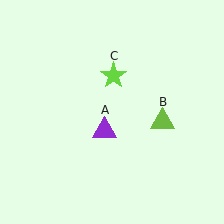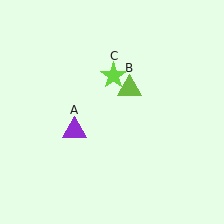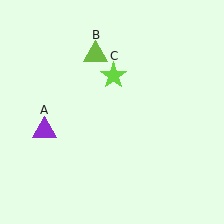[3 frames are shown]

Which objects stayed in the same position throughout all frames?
Lime star (object C) remained stationary.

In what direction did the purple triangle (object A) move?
The purple triangle (object A) moved left.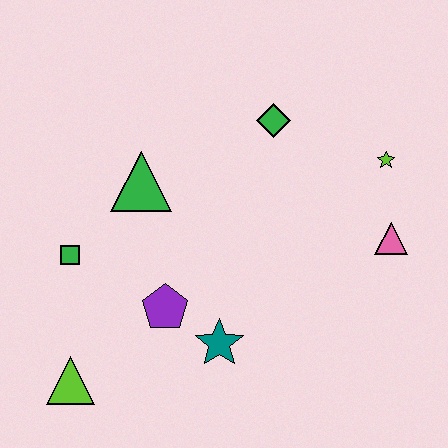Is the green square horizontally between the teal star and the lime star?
No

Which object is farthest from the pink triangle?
The lime triangle is farthest from the pink triangle.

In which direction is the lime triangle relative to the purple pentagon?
The lime triangle is to the left of the purple pentagon.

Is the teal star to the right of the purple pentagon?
Yes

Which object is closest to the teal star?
The purple pentagon is closest to the teal star.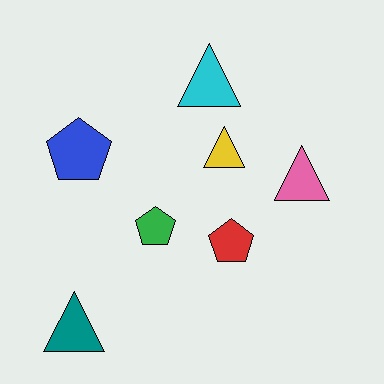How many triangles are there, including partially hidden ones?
There are 4 triangles.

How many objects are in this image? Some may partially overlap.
There are 7 objects.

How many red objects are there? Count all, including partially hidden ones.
There is 1 red object.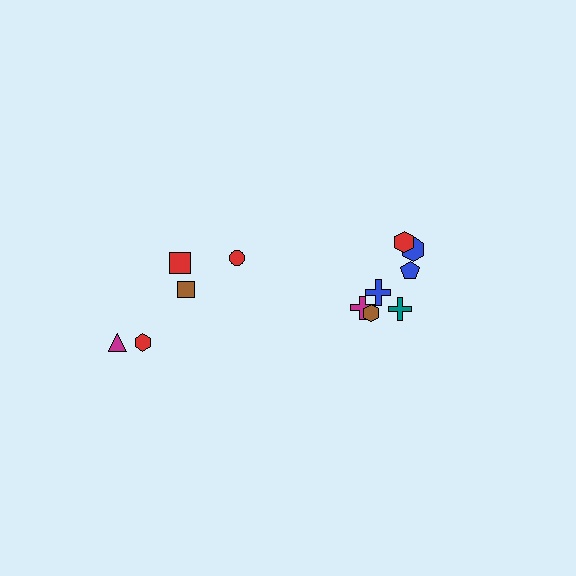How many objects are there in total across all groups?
There are 12 objects.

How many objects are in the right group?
There are 7 objects.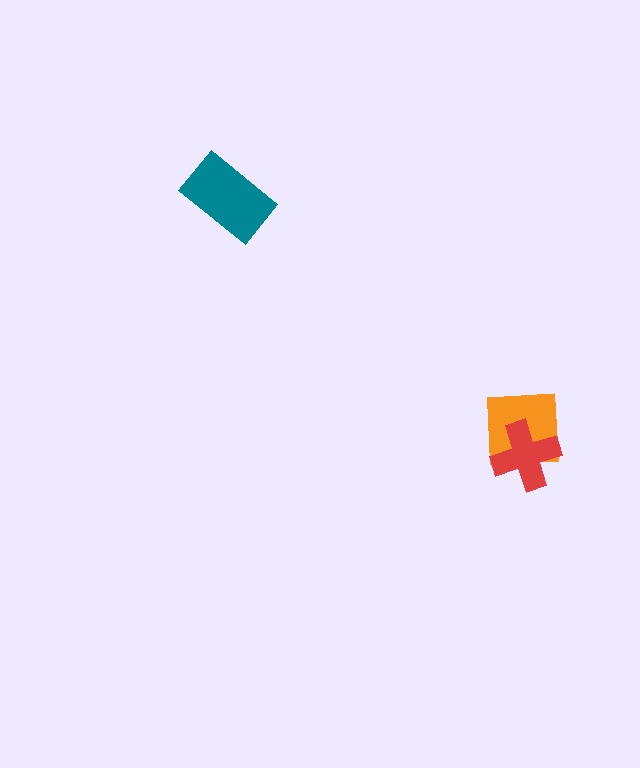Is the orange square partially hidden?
Yes, it is partially covered by another shape.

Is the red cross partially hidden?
No, no other shape covers it.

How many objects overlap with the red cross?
1 object overlaps with the red cross.